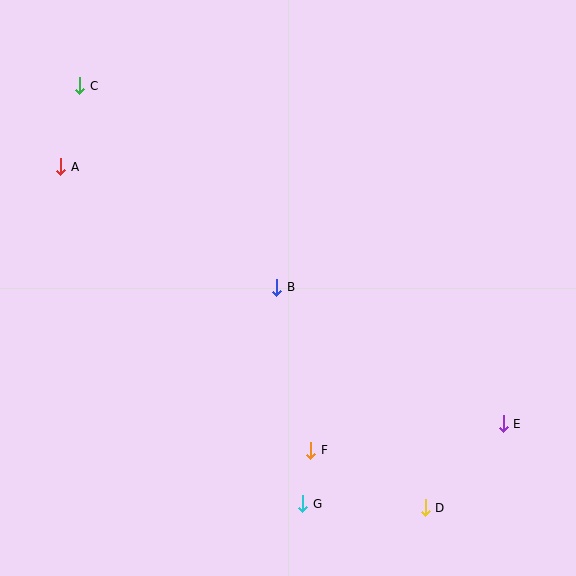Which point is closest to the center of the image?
Point B at (277, 287) is closest to the center.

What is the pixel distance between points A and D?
The distance between A and D is 499 pixels.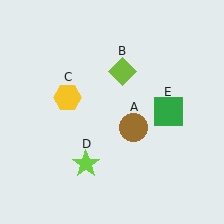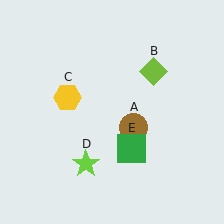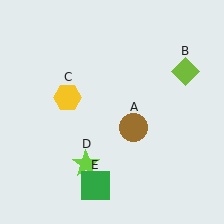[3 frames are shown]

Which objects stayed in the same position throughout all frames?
Brown circle (object A) and yellow hexagon (object C) and lime star (object D) remained stationary.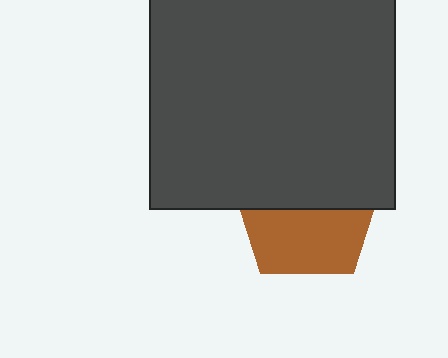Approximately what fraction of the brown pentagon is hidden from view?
Roughly 51% of the brown pentagon is hidden behind the dark gray square.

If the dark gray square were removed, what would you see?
You would see the complete brown pentagon.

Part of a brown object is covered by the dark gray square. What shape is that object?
It is a pentagon.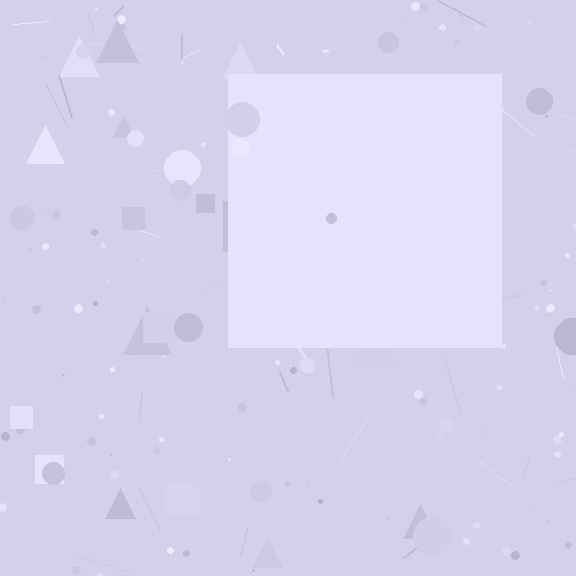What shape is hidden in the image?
A square is hidden in the image.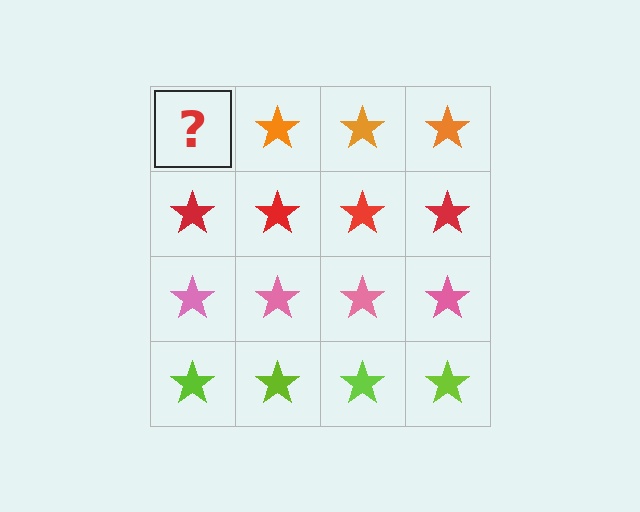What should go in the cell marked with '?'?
The missing cell should contain an orange star.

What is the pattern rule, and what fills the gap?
The rule is that each row has a consistent color. The gap should be filled with an orange star.